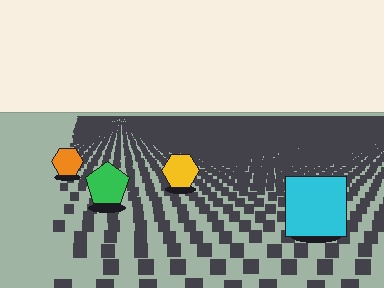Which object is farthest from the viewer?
The orange hexagon is farthest from the viewer. It appears smaller and the ground texture around it is denser.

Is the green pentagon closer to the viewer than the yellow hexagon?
Yes. The green pentagon is closer — you can tell from the texture gradient: the ground texture is coarser near it.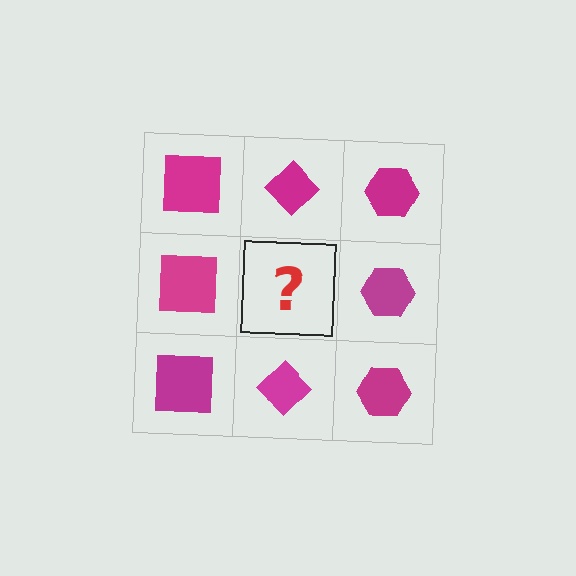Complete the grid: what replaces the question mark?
The question mark should be replaced with a magenta diamond.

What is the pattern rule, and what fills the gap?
The rule is that each column has a consistent shape. The gap should be filled with a magenta diamond.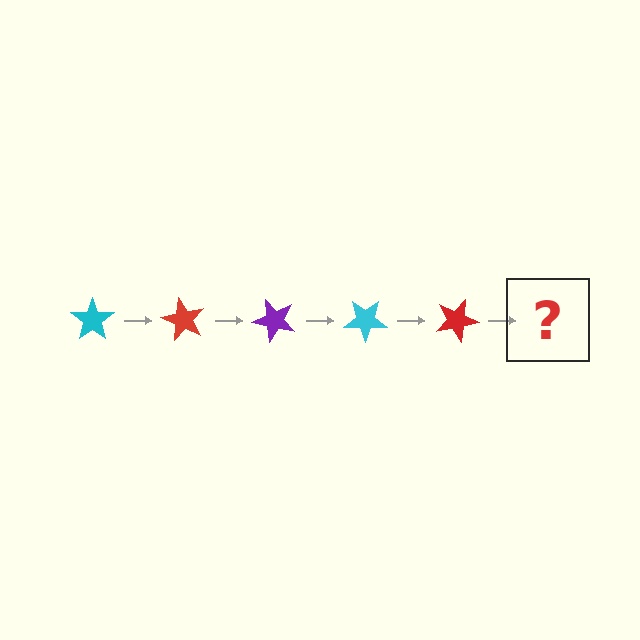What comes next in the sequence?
The next element should be a purple star, rotated 300 degrees from the start.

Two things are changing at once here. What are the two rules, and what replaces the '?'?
The two rules are that it rotates 60 degrees each step and the color cycles through cyan, red, and purple. The '?' should be a purple star, rotated 300 degrees from the start.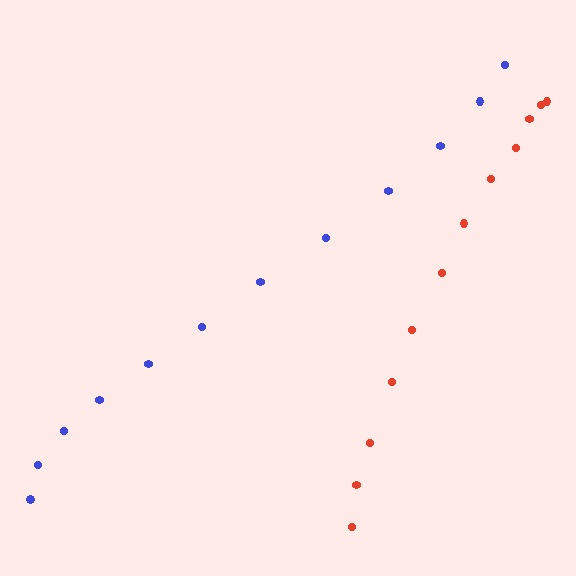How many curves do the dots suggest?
There are 2 distinct paths.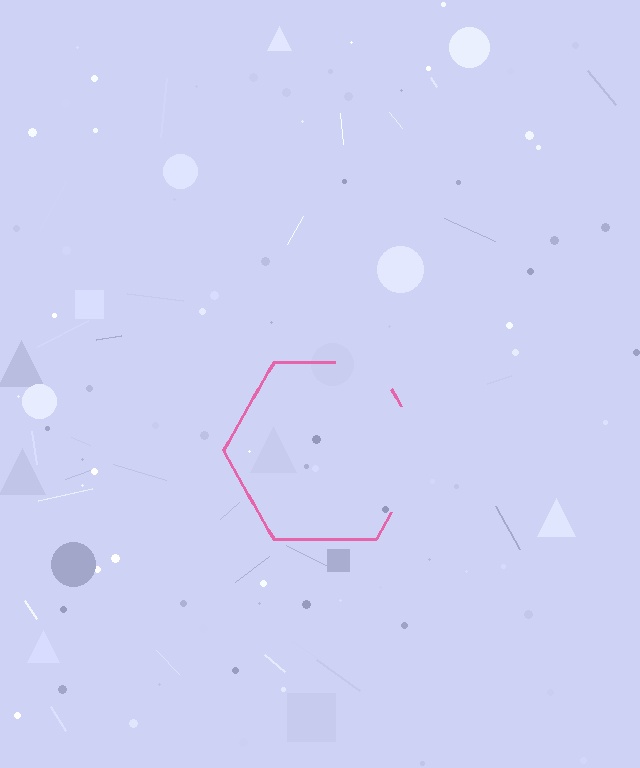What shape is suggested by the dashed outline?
The dashed outline suggests a hexagon.